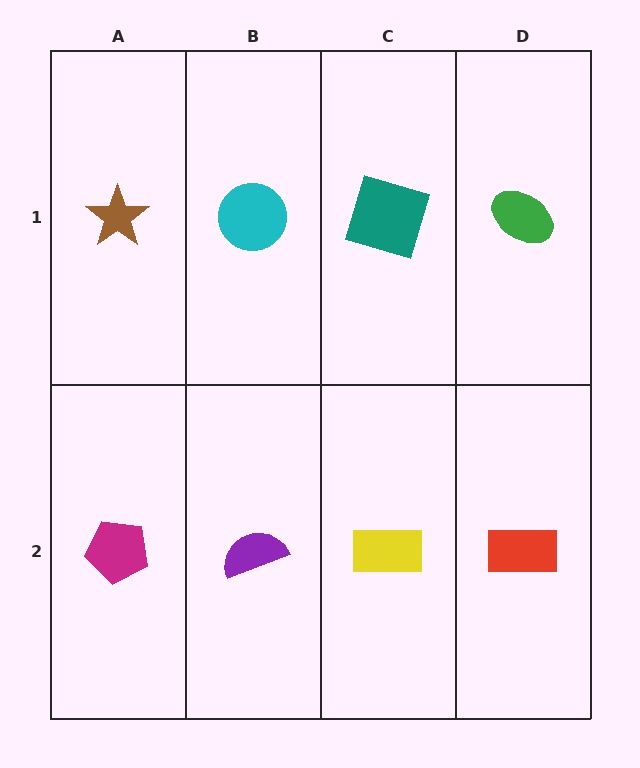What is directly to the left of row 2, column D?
A yellow rectangle.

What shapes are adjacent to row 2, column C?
A teal square (row 1, column C), a purple semicircle (row 2, column B), a red rectangle (row 2, column D).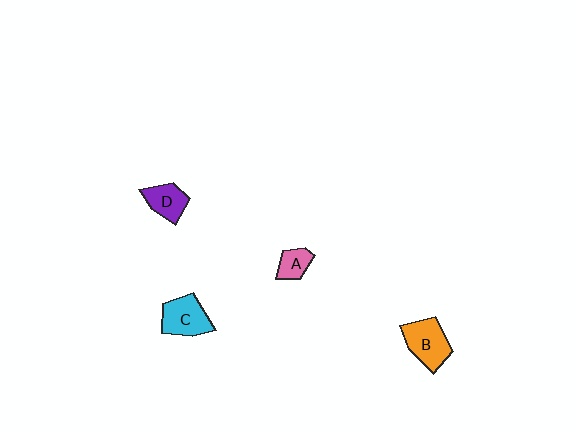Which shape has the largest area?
Shape B (orange).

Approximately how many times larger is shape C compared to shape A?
Approximately 1.8 times.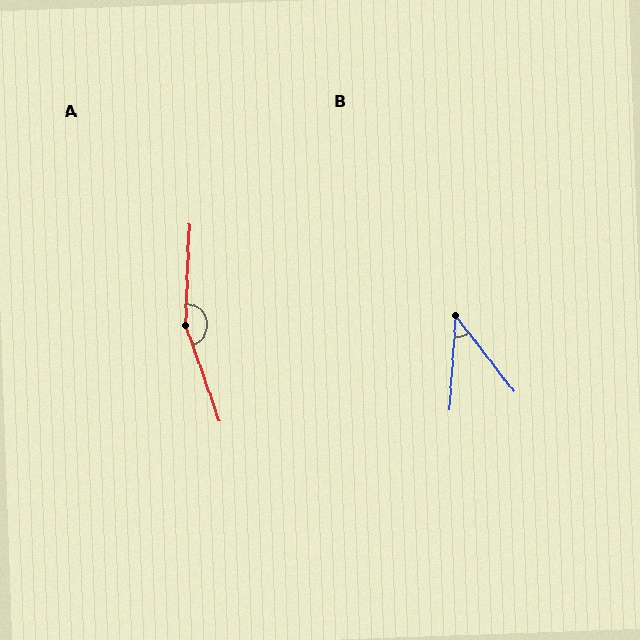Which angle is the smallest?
B, at approximately 41 degrees.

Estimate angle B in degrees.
Approximately 41 degrees.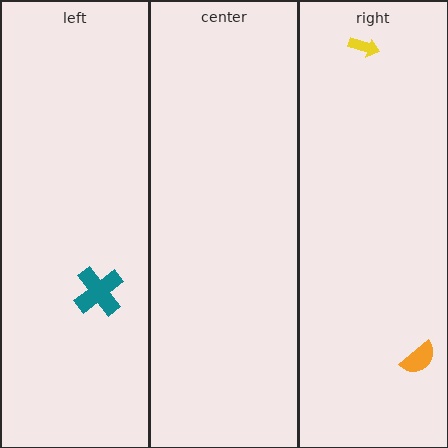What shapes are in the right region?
The orange semicircle, the yellow arrow.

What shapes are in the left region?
The teal cross.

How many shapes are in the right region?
2.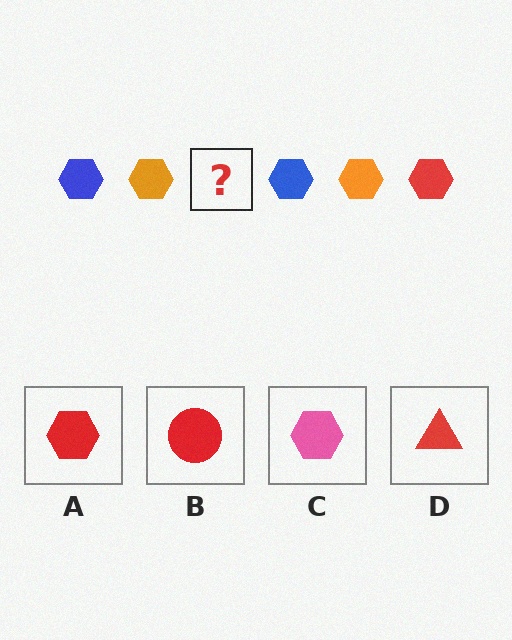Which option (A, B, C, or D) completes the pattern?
A.